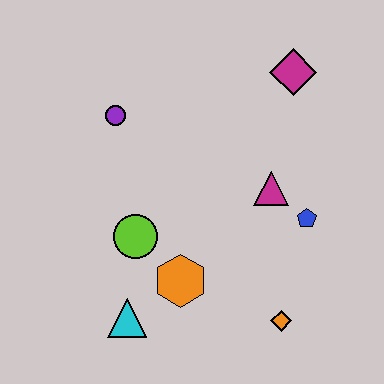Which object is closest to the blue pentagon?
The magenta triangle is closest to the blue pentagon.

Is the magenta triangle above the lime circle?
Yes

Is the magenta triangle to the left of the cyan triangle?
No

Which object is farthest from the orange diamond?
The purple circle is farthest from the orange diamond.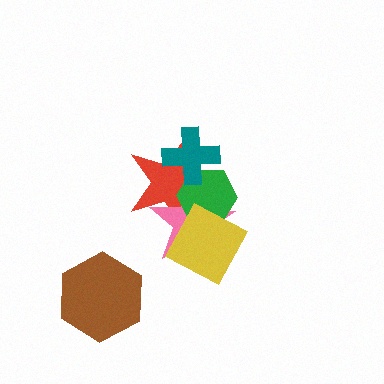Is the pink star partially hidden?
Yes, it is partially covered by another shape.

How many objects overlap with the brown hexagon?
0 objects overlap with the brown hexagon.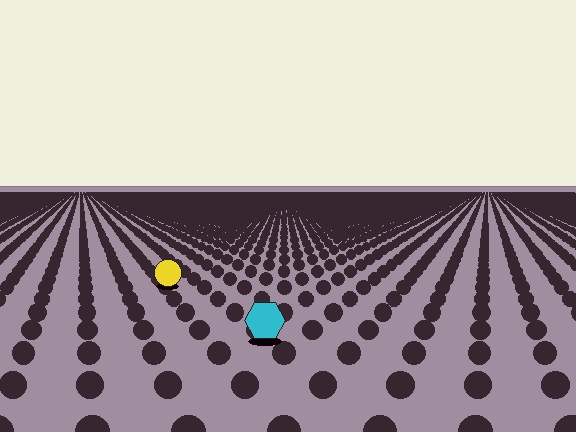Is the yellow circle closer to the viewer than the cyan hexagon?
No. The cyan hexagon is closer — you can tell from the texture gradient: the ground texture is coarser near it.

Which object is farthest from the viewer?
The yellow circle is farthest from the viewer. It appears smaller and the ground texture around it is denser.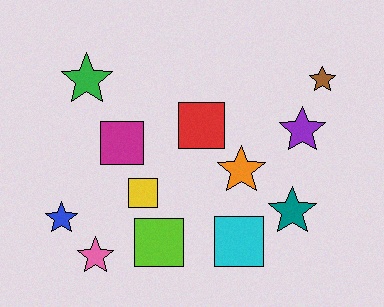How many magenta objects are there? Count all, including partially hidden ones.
There is 1 magenta object.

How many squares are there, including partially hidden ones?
There are 5 squares.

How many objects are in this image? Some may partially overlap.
There are 12 objects.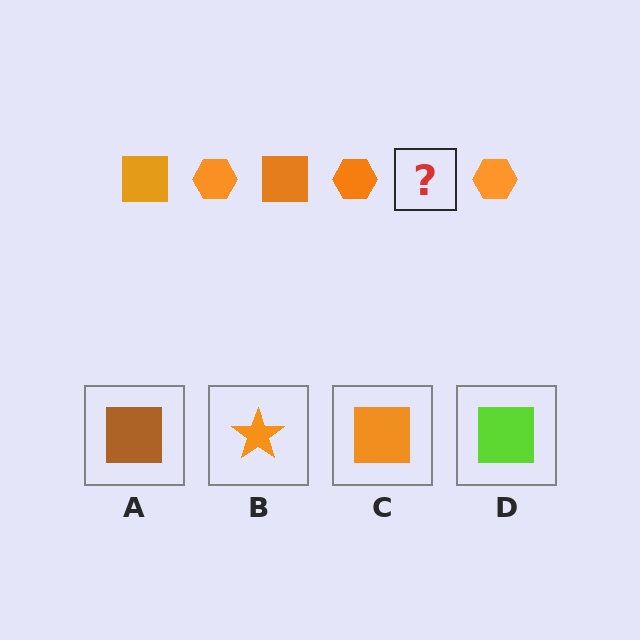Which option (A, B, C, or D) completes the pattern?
C.